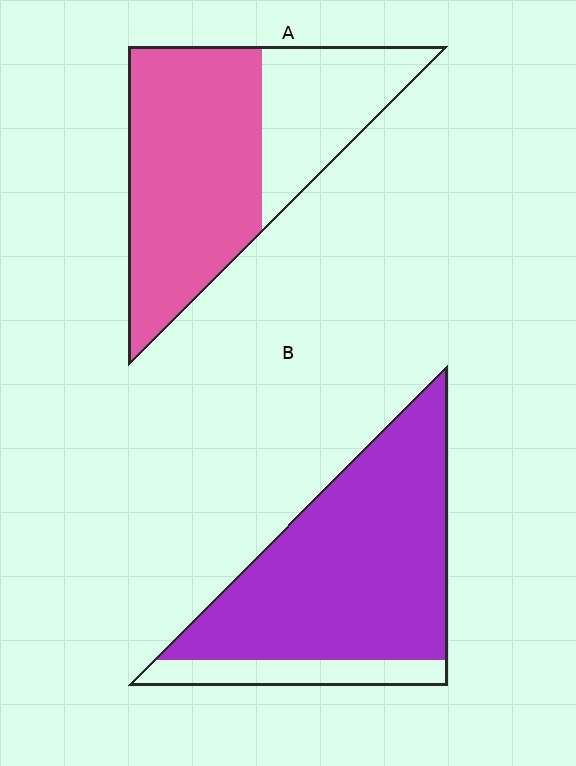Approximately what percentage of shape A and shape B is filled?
A is approximately 65% and B is approximately 85%.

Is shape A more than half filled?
Yes.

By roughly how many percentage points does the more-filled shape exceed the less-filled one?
By roughly 20 percentage points (B over A).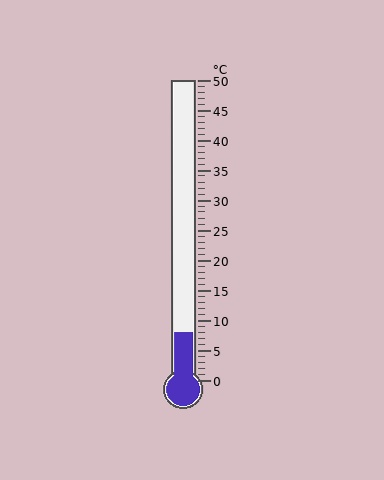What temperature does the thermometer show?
The thermometer shows approximately 8°C.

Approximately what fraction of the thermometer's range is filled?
The thermometer is filled to approximately 15% of its range.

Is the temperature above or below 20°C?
The temperature is below 20°C.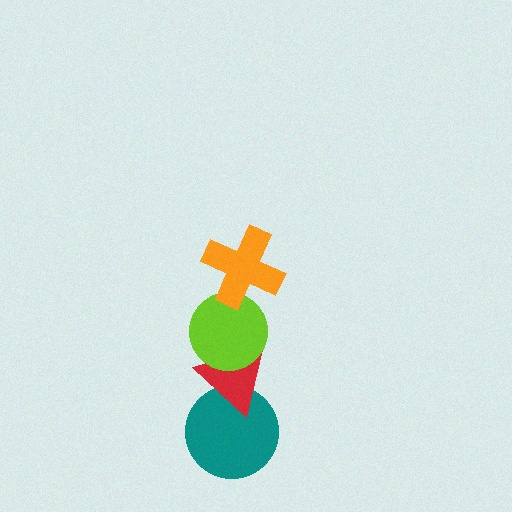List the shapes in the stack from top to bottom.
From top to bottom: the orange cross, the lime circle, the red triangle, the teal circle.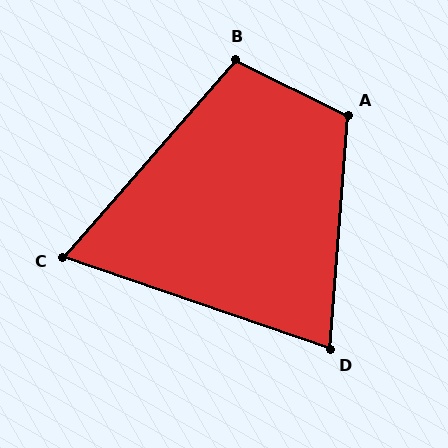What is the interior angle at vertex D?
Approximately 75 degrees (acute).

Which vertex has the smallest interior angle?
C, at approximately 68 degrees.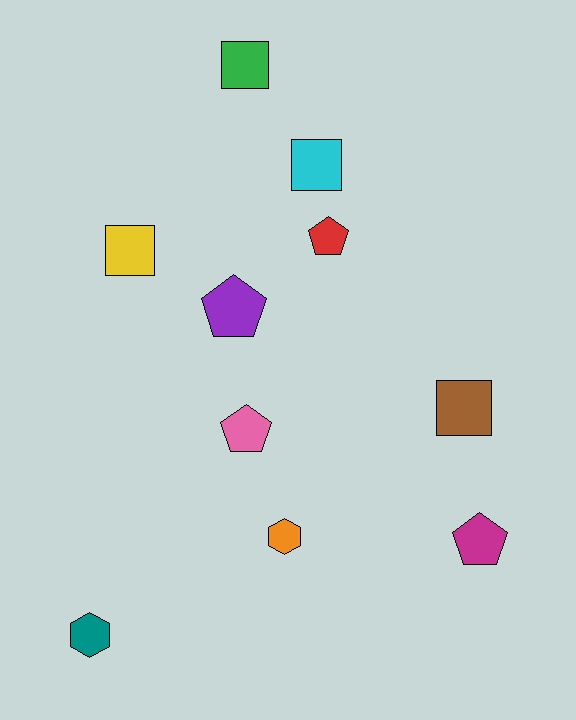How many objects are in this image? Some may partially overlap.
There are 10 objects.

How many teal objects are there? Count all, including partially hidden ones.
There is 1 teal object.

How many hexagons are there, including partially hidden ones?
There are 2 hexagons.